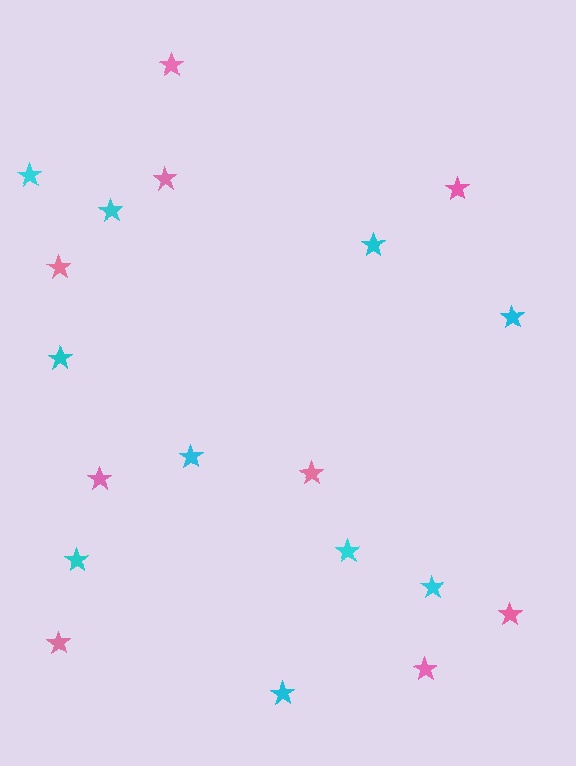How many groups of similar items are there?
There are 2 groups: one group of pink stars (9) and one group of cyan stars (10).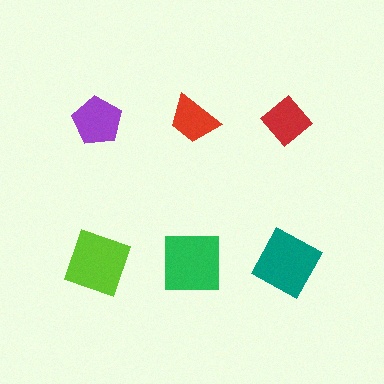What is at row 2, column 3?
A teal square.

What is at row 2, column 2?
A green square.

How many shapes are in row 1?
3 shapes.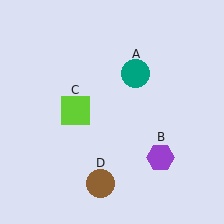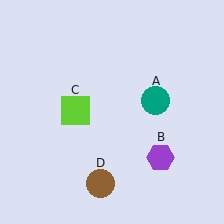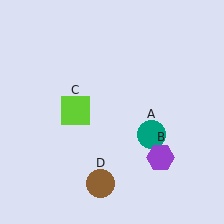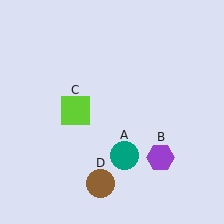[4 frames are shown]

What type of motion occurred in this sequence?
The teal circle (object A) rotated clockwise around the center of the scene.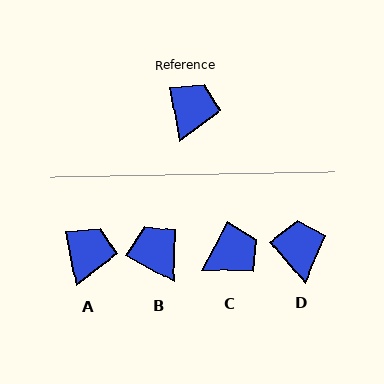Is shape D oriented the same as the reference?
No, it is off by about 30 degrees.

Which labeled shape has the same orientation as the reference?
A.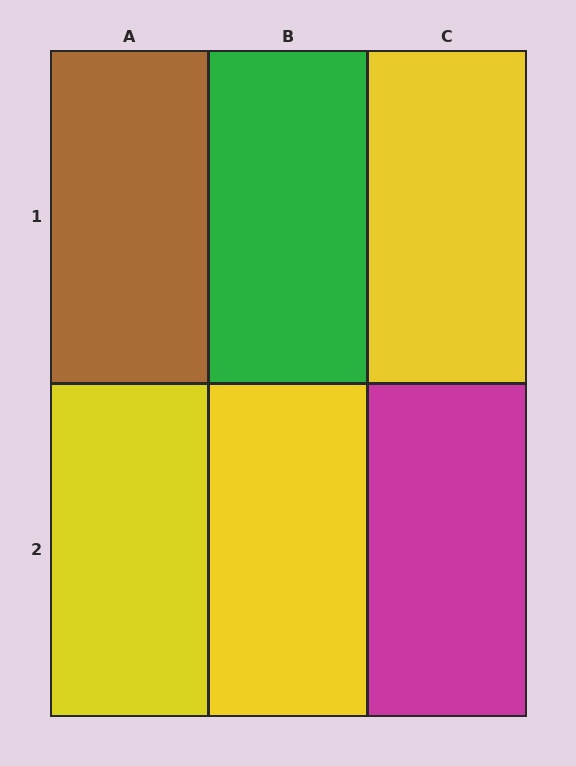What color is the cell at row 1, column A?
Brown.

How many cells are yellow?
3 cells are yellow.